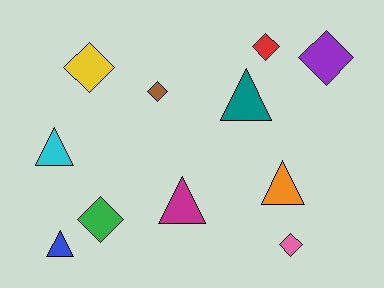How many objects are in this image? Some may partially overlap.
There are 11 objects.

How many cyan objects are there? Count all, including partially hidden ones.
There is 1 cyan object.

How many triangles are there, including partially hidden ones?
There are 5 triangles.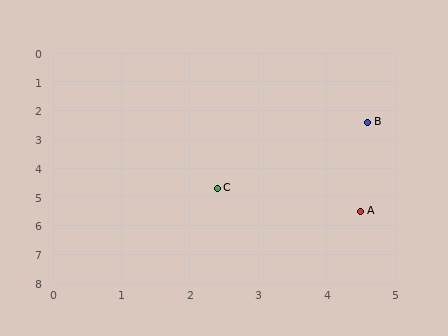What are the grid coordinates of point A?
Point A is at approximately (4.5, 5.5).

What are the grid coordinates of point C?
Point C is at approximately (2.4, 4.7).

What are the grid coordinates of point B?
Point B is at approximately (4.6, 2.4).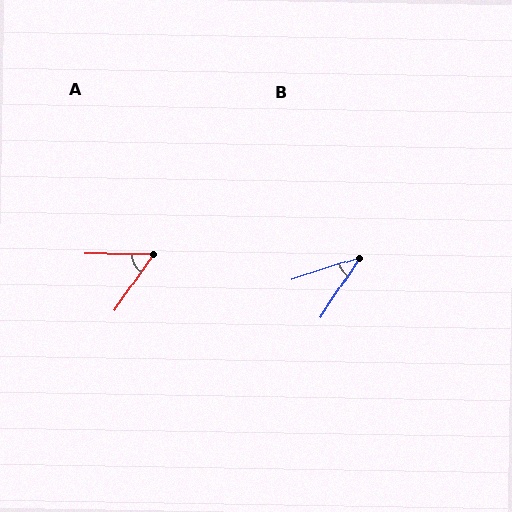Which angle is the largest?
A, at approximately 55 degrees.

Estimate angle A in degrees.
Approximately 55 degrees.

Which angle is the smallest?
B, at approximately 39 degrees.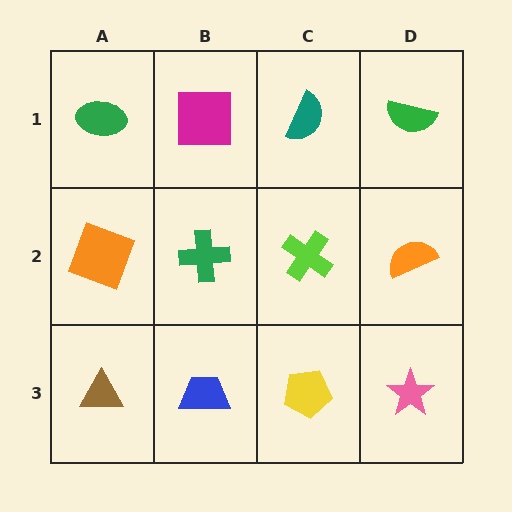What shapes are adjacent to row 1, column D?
An orange semicircle (row 2, column D), a teal semicircle (row 1, column C).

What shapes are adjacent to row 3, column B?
A green cross (row 2, column B), a brown triangle (row 3, column A), a yellow pentagon (row 3, column C).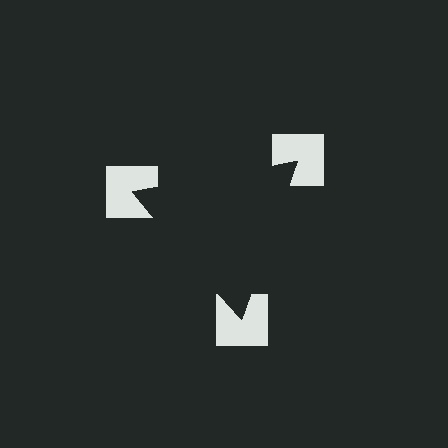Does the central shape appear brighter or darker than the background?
It typically appears slightly darker than the background, even though no actual brightness change is drawn.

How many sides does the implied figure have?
3 sides.